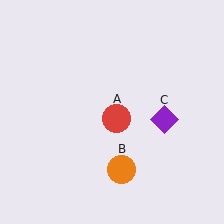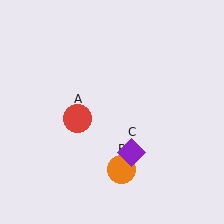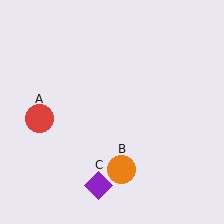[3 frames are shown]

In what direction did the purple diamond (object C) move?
The purple diamond (object C) moved down and to the left.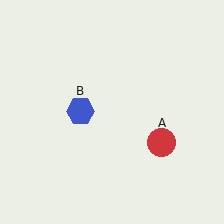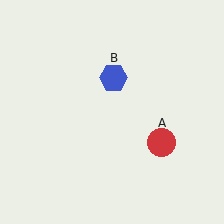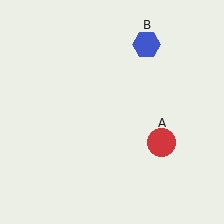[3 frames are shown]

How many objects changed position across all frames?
1 object changed position: blue hexagon (object B).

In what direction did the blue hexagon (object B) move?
The blue hexagon (object B) moved up and to the right.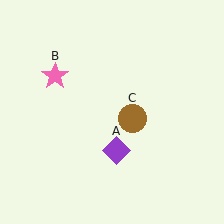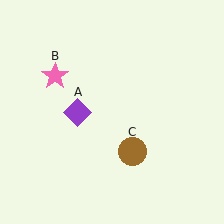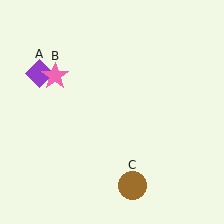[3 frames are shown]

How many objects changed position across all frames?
2 objects changed position: purple diamond (object A), brown circle (object C).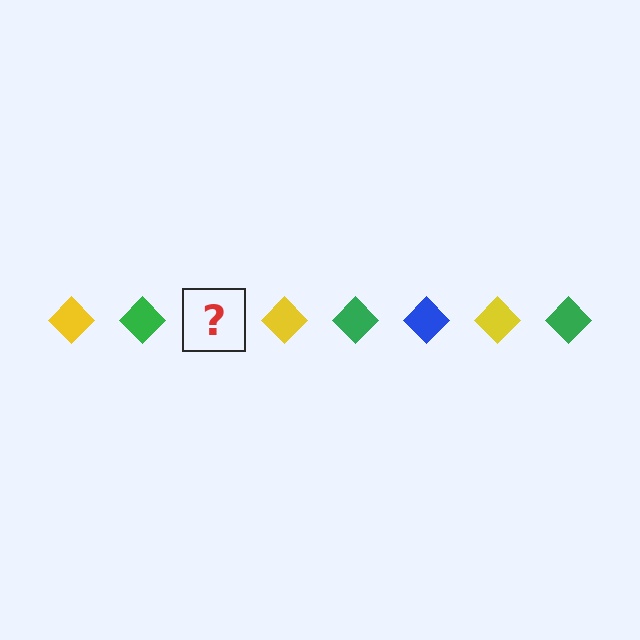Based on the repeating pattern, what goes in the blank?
The blank should be a blue diamond.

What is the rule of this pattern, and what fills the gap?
The rule is that the pattern cycles through yellow, green, blue diamonds. The gap should be filled with a blue diamond.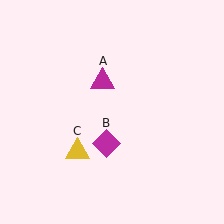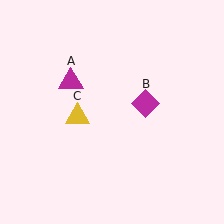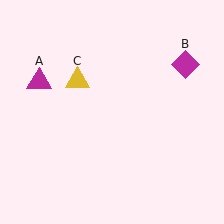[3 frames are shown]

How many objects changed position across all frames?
3 objects changed position: magenta triangle (object A), magenta diamond (object B), yellow triangle (object C).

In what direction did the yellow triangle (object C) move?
The yellow triangle (object C) moved up.